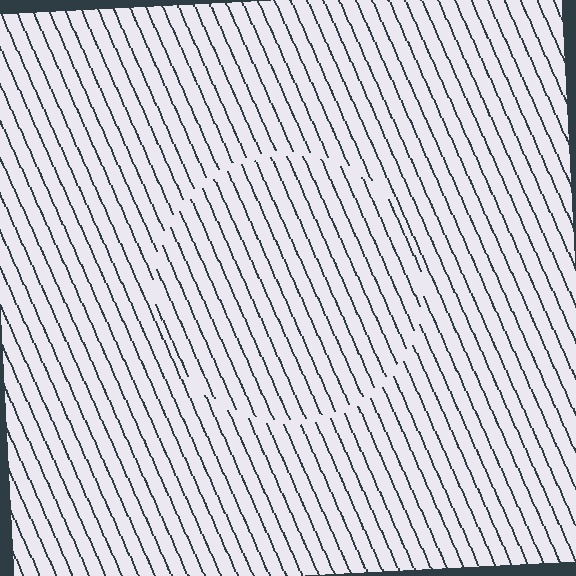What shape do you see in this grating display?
An illusory circle. The interior of the shape contains the same grating, shifted by half a period — the contour is defined by the phase discontinuity where line-ends from the inner and outer gratings abut.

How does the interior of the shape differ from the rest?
The interior of the shape contains the same grating, shifted by half a period — the contour is defined by the phase discontinuity where line-ends from the inner and outer gratings abut.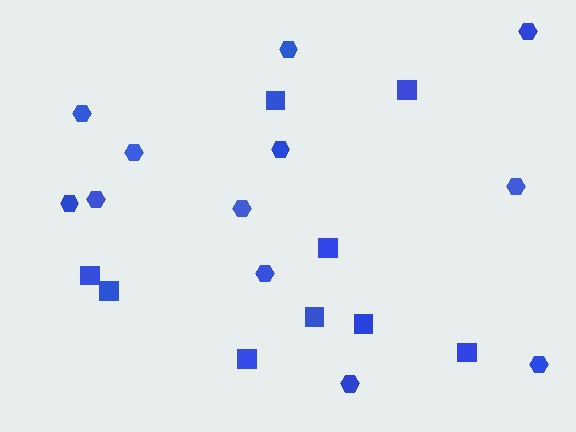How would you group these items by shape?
There are 2 groups: one group of hexagons (12) and one group of squares (9).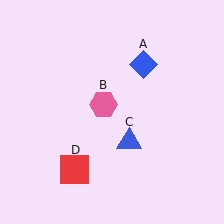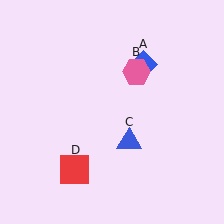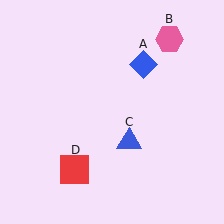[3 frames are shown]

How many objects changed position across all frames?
1 object changed position: pink hexagon (object B).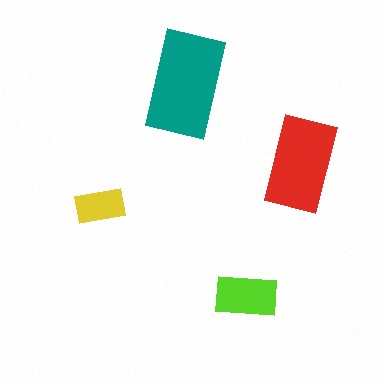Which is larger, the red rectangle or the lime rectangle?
The red one.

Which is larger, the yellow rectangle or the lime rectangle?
The lime one.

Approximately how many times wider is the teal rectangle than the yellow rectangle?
About 2 times wider.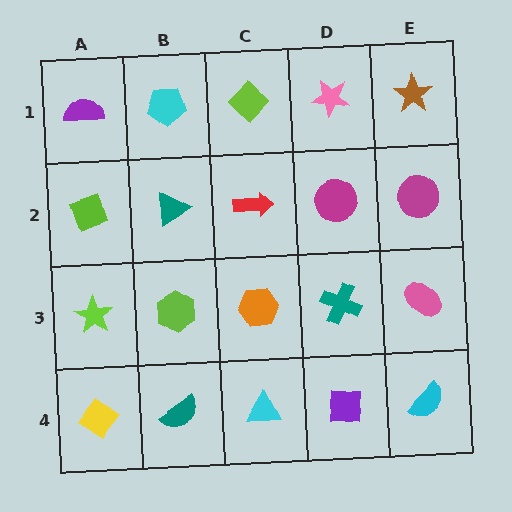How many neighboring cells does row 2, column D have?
4.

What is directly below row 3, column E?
A cyan semicircle.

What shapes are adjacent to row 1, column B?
A teal triangle (row 2, column B), a purple semicircle (row 1, column A), a lime diamond (row 1, column C).